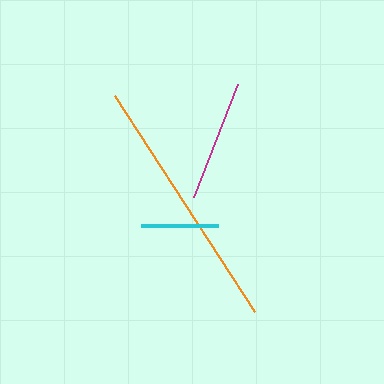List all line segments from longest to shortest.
From longest to shortest: orange, magenta, cyan.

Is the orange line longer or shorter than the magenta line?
The orange line is longer than the magenta line.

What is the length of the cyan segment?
The cyan segment is approximately 77 pixels long.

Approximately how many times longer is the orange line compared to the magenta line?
The orange line is approximately 2.1 times the length of the magenta line.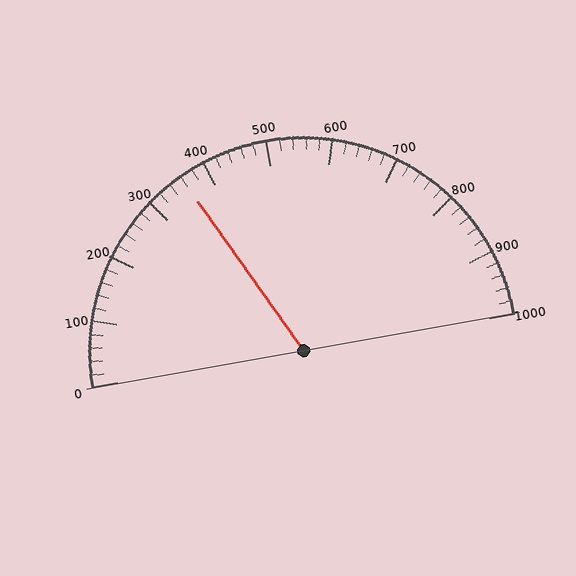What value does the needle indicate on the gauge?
The needle indicates approximately 360.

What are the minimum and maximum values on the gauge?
The gauge ranges from 0 to 1000.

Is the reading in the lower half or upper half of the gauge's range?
The reading is in the lower half of the range (0 to 1000).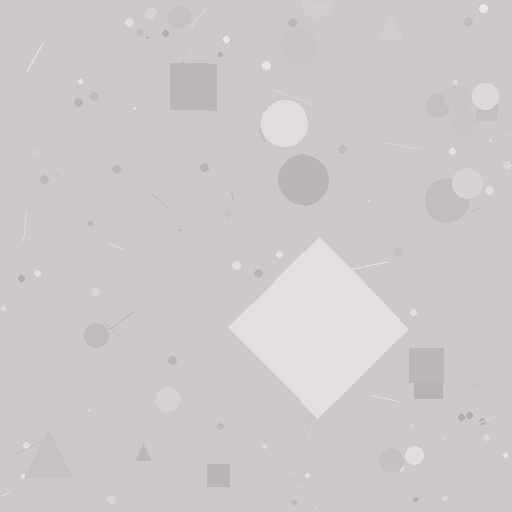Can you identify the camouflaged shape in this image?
The camouflaged shape is a diamond.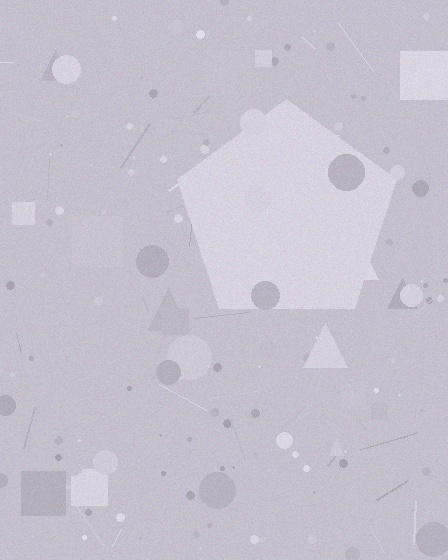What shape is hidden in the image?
A pentagon is hidden in the image.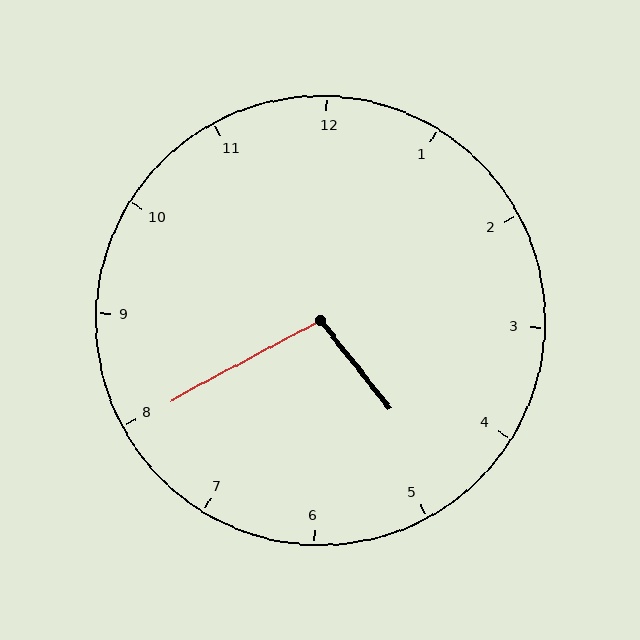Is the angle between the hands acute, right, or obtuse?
It is obtuse.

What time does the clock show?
4:40.